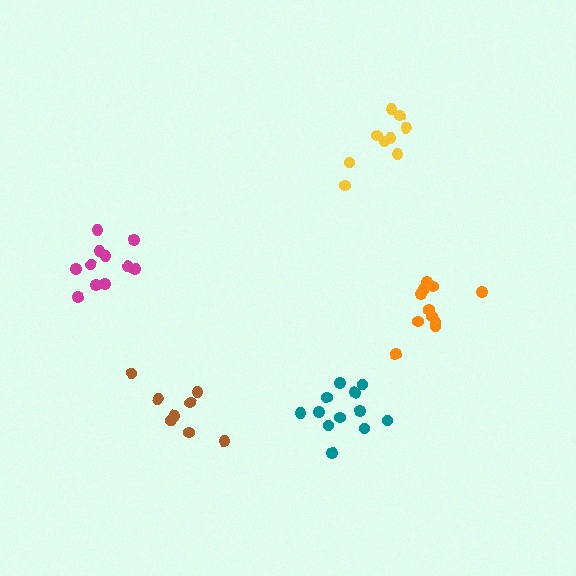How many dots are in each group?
Group 1: 9 dots, Group 2: 12 dots, Group 3: 11 dots, Group 4: 11 dots, Group 5: 8 dots (51 total).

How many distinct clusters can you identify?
There are 5 distinct clusters.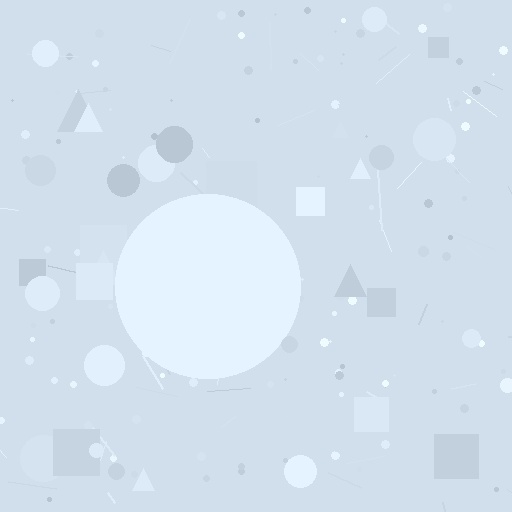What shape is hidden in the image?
A circle is hidden in the image.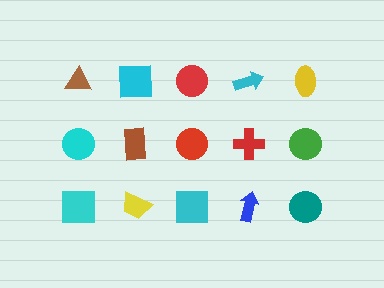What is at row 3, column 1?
A cyan square.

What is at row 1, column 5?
A yellow ellipse.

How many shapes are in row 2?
5 shapes.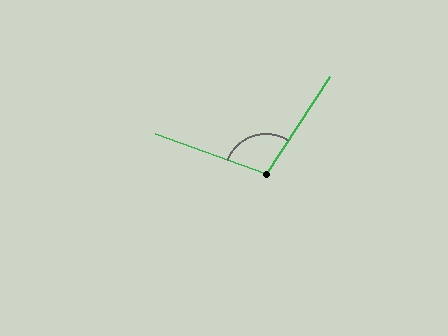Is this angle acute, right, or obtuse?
It is obtuse.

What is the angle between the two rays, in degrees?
Approximately 103 degrees.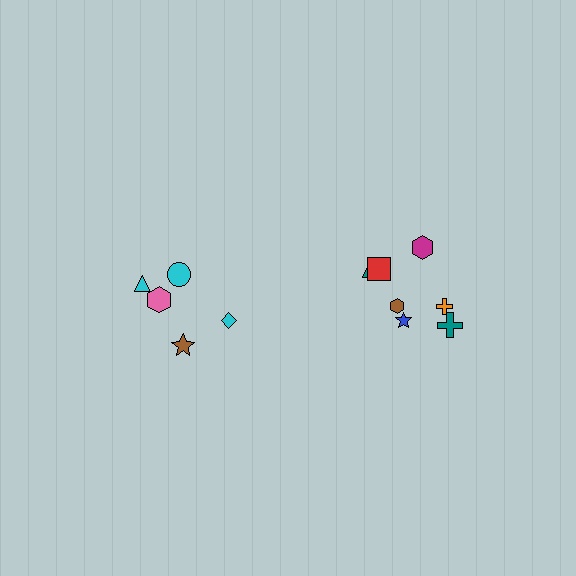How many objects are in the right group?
There are 7 objects.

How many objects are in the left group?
There are 5 objects.